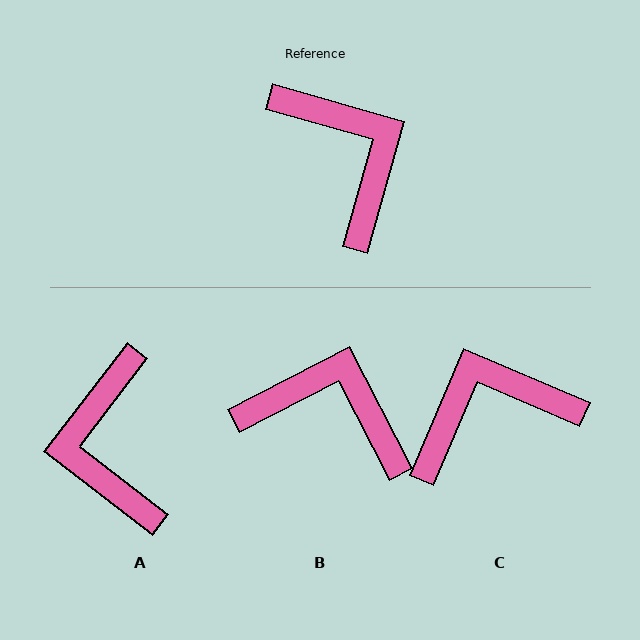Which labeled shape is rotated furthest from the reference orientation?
A, about 158 degrees away.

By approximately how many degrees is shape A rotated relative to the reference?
Approximately 158 degrees counter-clockwise.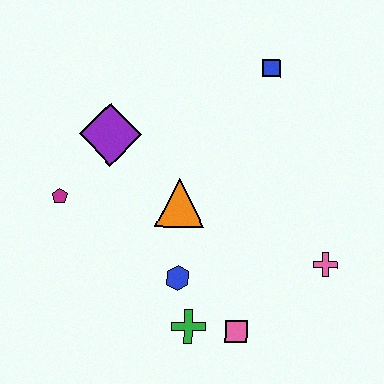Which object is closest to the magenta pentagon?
The purple diamond is closest to the magenta pentagon.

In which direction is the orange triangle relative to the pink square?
The orange triangle is above the pink square.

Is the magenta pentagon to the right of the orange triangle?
No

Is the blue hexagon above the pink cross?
No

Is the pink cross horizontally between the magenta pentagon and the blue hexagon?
No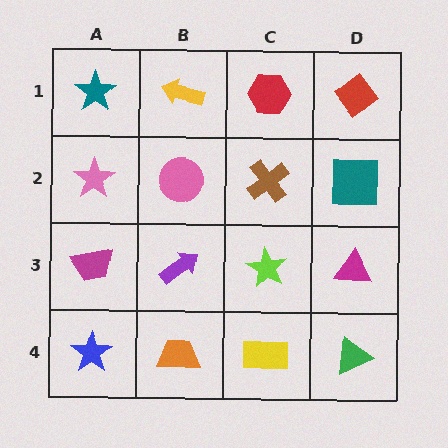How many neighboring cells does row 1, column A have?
2.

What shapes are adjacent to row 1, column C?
A brown cross (row 2, column C), a yellow arrow (row 1, column B), a red diamond (row 1, column D).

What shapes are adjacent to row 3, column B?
A pink circle (row 2, column B), an orange trapezoid (row 4, column B), a magenta trapezoid (row 3, column A), a lime star (row 3, column C).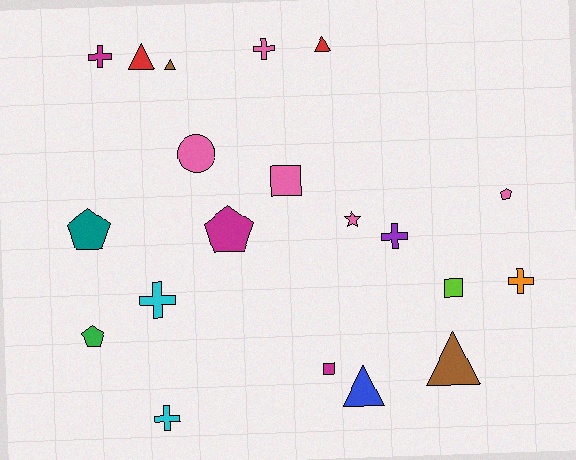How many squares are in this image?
There are 3 squares.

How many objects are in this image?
There are 20 objects.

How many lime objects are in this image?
There is 1 lime object.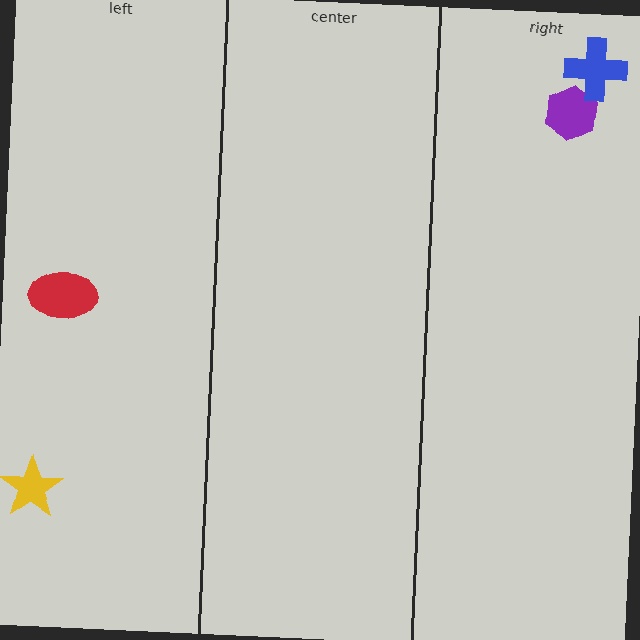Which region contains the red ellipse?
The left region.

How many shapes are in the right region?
2.